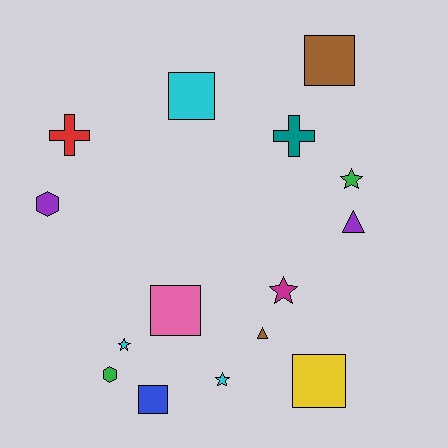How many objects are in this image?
There are 15 objects.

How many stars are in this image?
There are 4 stars.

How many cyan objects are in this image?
There are 3 cyan objects.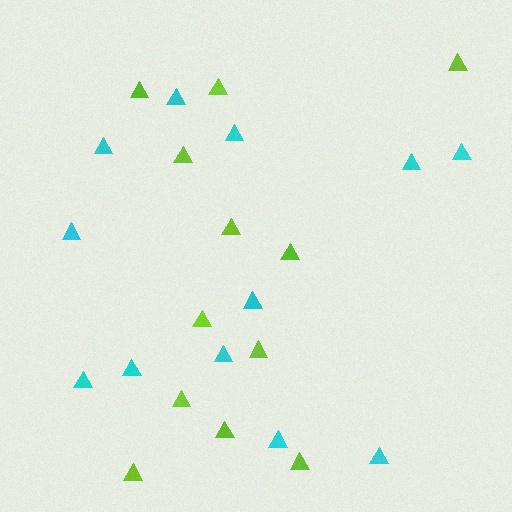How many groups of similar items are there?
There are 2 groups: one group of cyan triangles (12) and one group of lime triangles (12).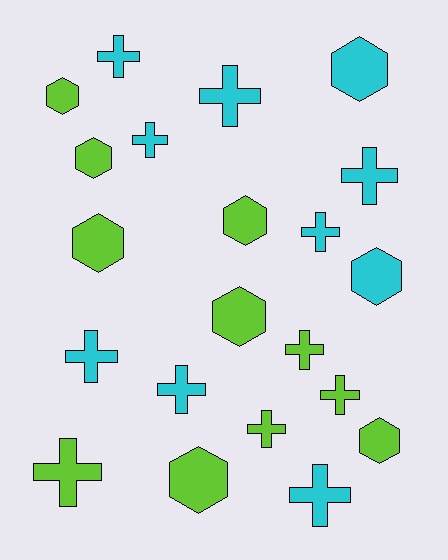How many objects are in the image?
There are 21 objects.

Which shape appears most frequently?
Cross, with 12 objects.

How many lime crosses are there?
There are 4 lime crosses.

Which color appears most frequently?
Lime, with 11 objects.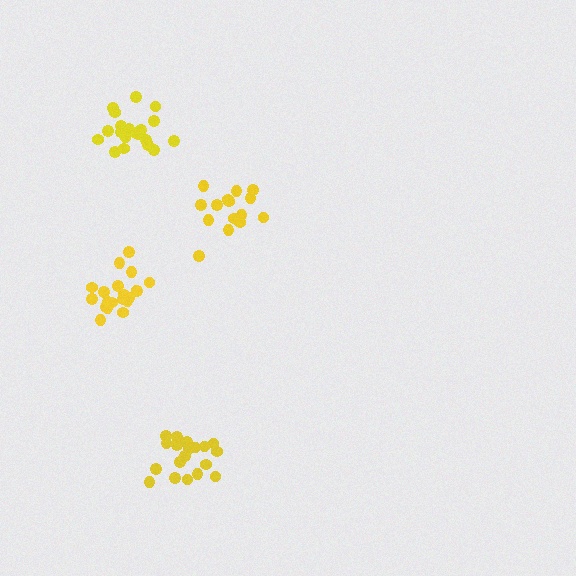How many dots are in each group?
Group 1: 19 dots, Group 2: 20 dots, Group 3: 20 dots, Group 4: 15 dots (74 total).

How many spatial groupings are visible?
There are 4 spatial groupings.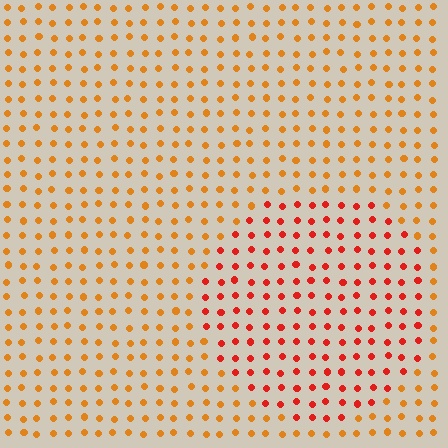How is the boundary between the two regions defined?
The boundary is defined purely by a slight shift in hue (about 31 degrees). Spacing, size, and orientation are identical on both sides.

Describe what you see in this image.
The image is filled with small orange elements in a uniform arrangement. A circle-shaped region is visible where the elements are tinted to a slightly different hue, forming a subtle color boundary.